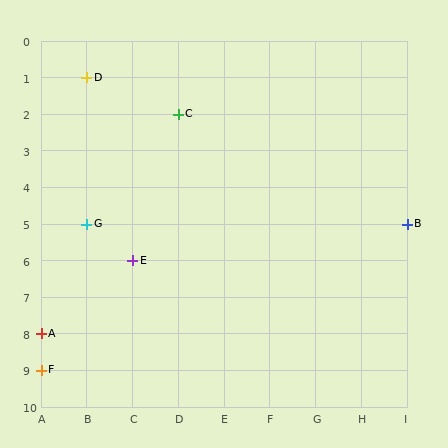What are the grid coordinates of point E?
Point E is at grid coordinates (C, 6).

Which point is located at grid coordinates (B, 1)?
Point D is at (B, 1).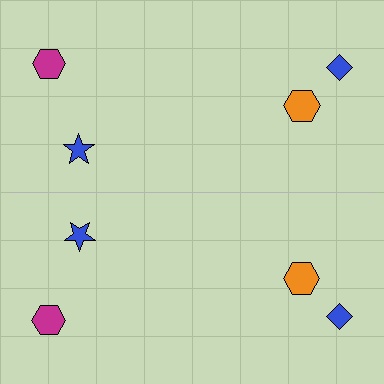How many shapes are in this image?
There are 8 shapes in this image.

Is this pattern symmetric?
Yes, this pattern has bilateral (reflection) symmetry.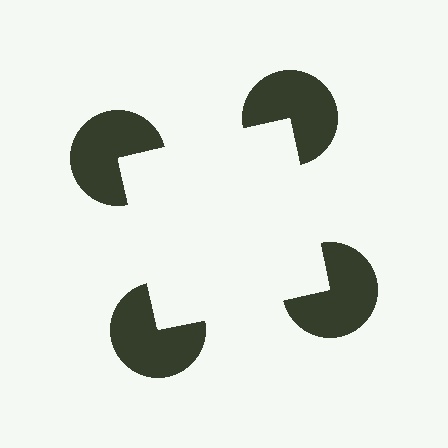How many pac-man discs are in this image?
There are 4 — one at each vertex of the illusory square.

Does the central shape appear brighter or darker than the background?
It typically appears slightly brighter than the background, even though no actual brightness change is drawn.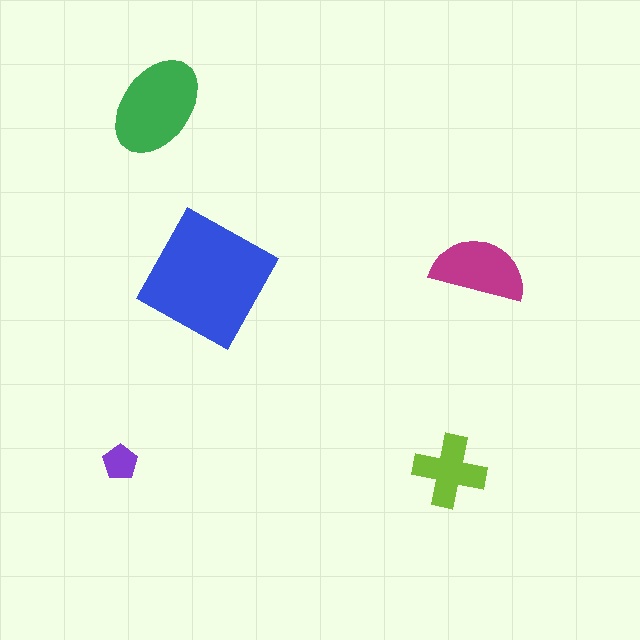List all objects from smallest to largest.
The purple pentagon, the lime cross, the magenta semicircle, the green ellipse, the blue square.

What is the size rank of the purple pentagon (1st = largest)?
5th.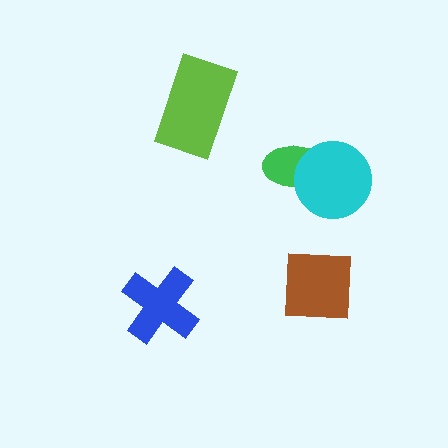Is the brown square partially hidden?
No, no other shape covers it.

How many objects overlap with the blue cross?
0 objects overlap with the blue cross.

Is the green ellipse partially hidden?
Yes, it is partially covered by another shape.